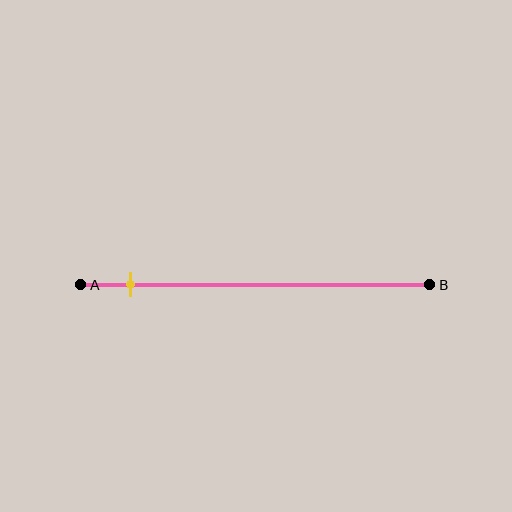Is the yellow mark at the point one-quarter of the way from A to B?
No, the mark is at about 15% from A, not at the 25% one-quarter point.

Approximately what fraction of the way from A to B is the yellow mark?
The yellow mark is approximately 15% of the way from A to B.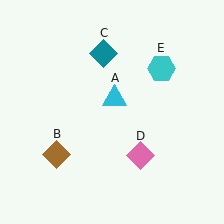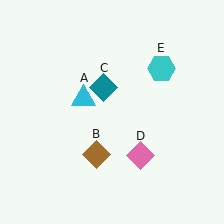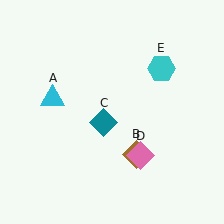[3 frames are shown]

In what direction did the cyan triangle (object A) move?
The cyan triangle (object A) moved left.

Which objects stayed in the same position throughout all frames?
Pink diamond (object D) and cyan hexagon (object E) remained stationary.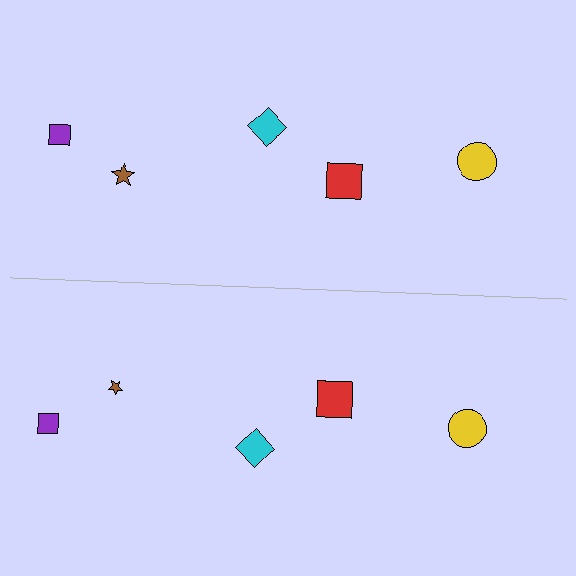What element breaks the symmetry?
The brown star on the bottom side has a different size than its mirror counterpart.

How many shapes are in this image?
There are 10 shapes in this image.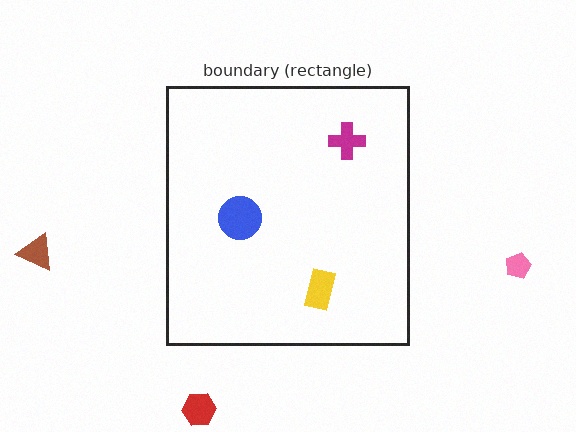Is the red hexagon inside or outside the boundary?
Outside.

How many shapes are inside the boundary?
3 inside, 3 outside.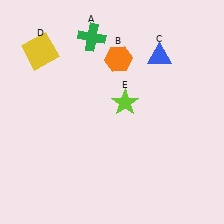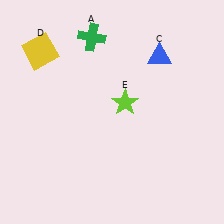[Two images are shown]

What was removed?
The orange hexagon (B) was removed in Image 2.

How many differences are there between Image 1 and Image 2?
There is 1 difference between the two images.